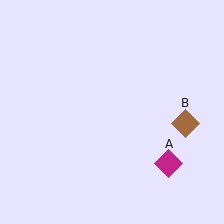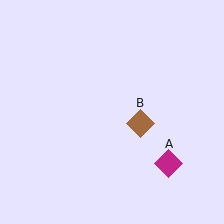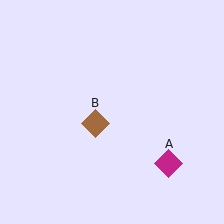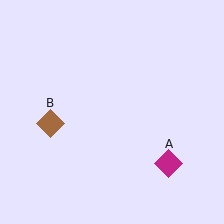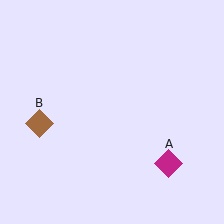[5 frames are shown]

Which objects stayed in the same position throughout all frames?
Magenta diamond (object A) remained stationary.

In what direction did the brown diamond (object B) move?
The brown diamond (object B) moved left.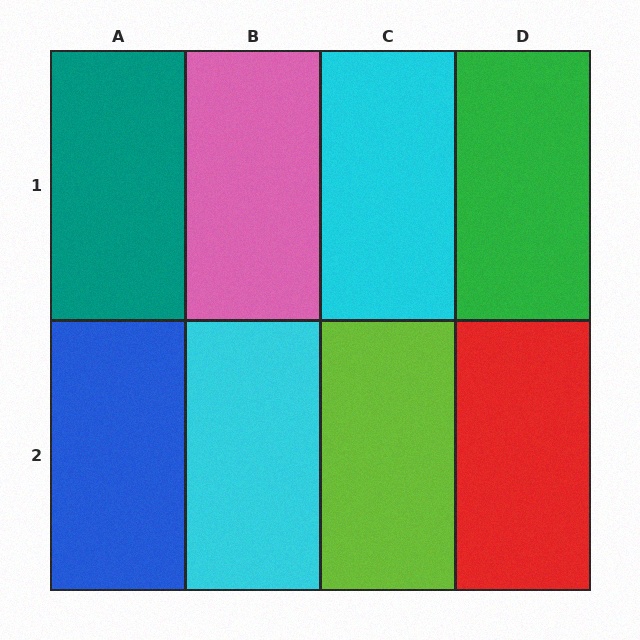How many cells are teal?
1 cell is teal.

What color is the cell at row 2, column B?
Cyan.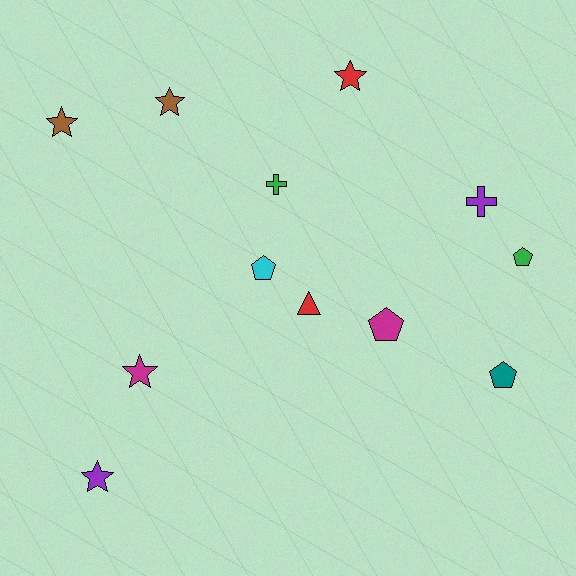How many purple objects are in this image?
There are 2 purple objects.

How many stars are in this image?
There are 5 stars.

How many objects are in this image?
There are 12 objects.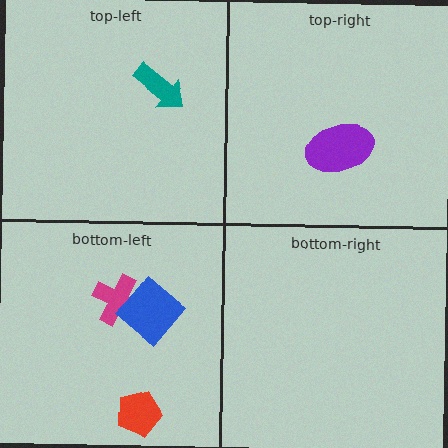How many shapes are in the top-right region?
1.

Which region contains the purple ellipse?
The top-right region.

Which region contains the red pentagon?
The bottom-left region.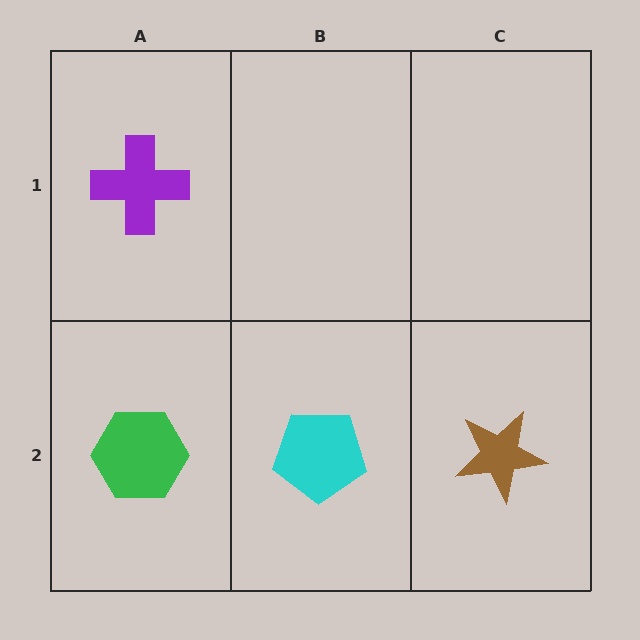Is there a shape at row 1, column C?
No, that cell is empty.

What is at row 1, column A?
A purple cross.